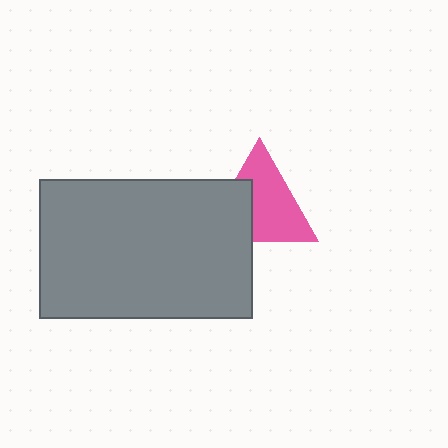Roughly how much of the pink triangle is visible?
About half of it is visible (roughly 64%).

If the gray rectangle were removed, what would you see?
You would see the complete pink triangle.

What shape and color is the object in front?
The object in front is a gray rectangle.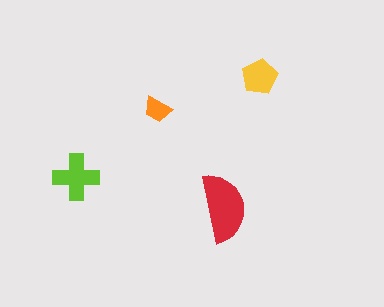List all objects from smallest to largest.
The orange trapezoid, the yellow pentagon, the lime cross, the red semicircle.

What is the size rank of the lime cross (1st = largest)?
2nd.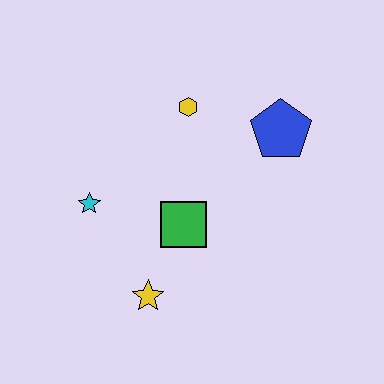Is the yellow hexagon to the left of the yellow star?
No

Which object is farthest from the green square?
The blue pentagon is farthest from the green square.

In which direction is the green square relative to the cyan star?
The green square is to the right of the cyan star.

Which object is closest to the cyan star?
The green square is closest to the cyan star.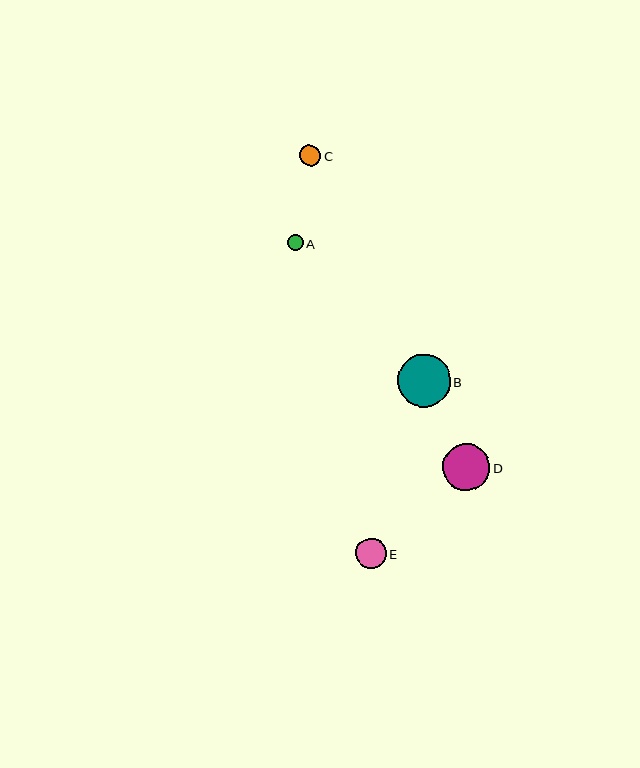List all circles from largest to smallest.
From largest to smallest: B, D, E, C, A.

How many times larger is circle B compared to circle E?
Circle B is approximately 1.7 times the size of circle E.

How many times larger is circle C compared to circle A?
Circle C is approximately 1.3 times the size of circle A.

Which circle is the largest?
Circle B is the largest with a size of approximately 53 pixels.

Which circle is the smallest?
Circle A is the smallest with a size of approximately 16 pixels.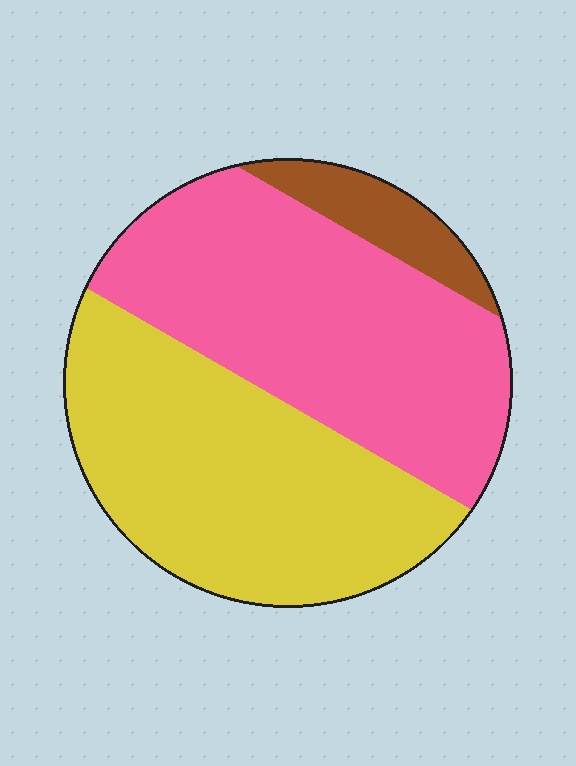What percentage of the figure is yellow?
Yellow takes up between a quarter and a half of the figure.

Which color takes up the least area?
Brown, at roughly 10%.